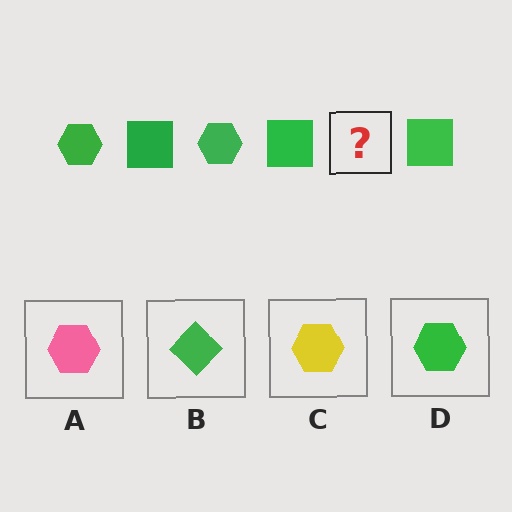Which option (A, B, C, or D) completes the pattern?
D.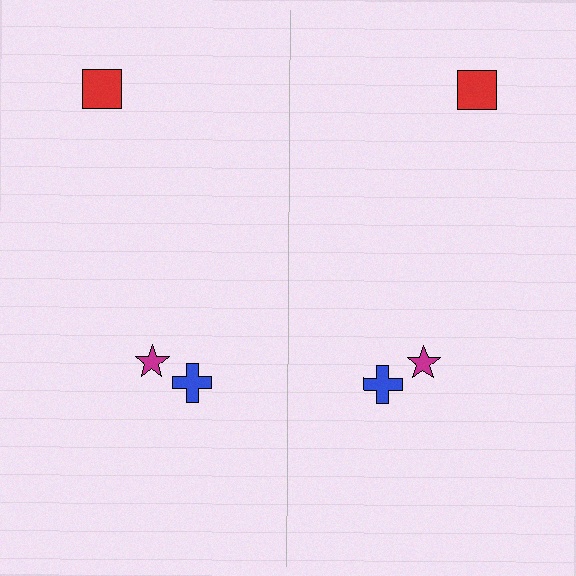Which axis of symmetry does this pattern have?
The pattern has a vertical axis of symmetry running through the center of the image.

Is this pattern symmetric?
Yes, this pattern has bilateral (reflection) symmetry.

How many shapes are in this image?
There are 6 shapes in this image.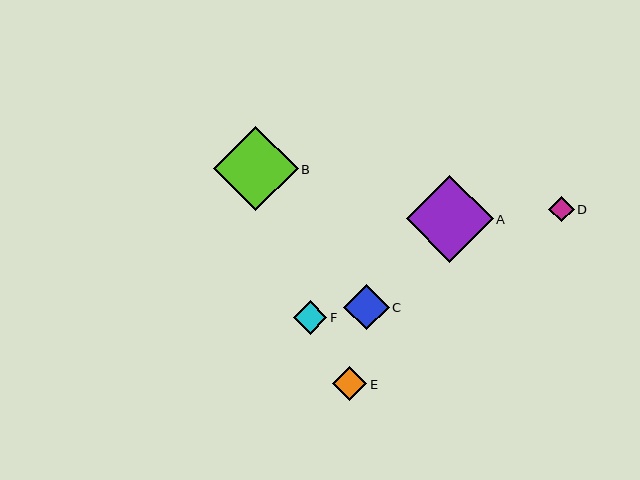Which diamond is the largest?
Diamond A is the largest with a size of approximately 87 pixels.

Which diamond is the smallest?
Diamond D is the smallest with a size of approximately 26 pixels.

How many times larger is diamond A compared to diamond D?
Diamond A is approximately 3.4 times the size of diamond D.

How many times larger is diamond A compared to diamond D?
Diamond A is approximately 3.4 times the size of diamond D.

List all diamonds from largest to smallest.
From largest to smallest: A, B, C, E, F, D.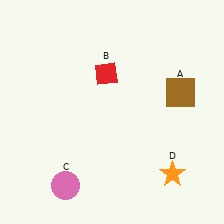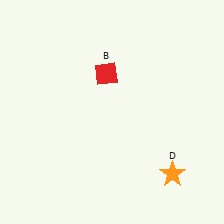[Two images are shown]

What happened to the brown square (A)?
The brown square (A) was removed in Image 2. It was in the top-right area of Image 1.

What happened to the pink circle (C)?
The pink circle (C) was removed in Image 2. It was in the bottom-left area of Image 1.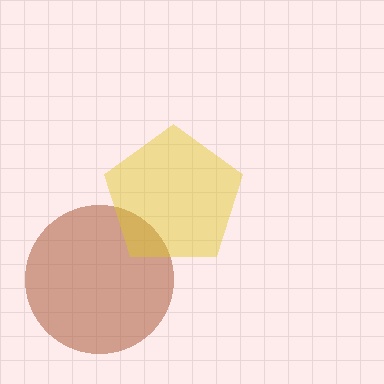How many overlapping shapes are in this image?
There are 2 overlapping shapes in the image.